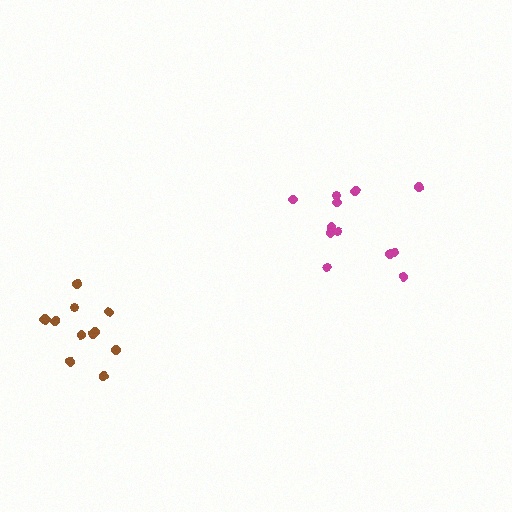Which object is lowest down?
The brown cluster is bottommost.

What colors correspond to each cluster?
The clusters are colored: brown, magenta.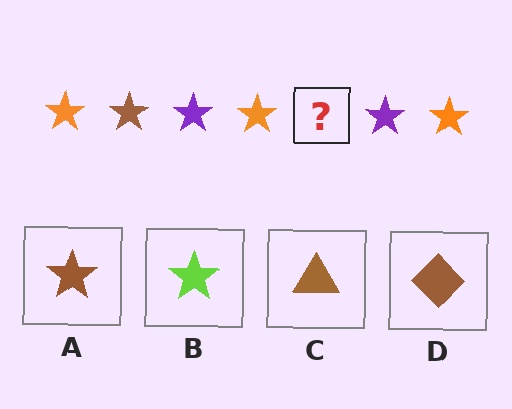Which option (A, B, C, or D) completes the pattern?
A.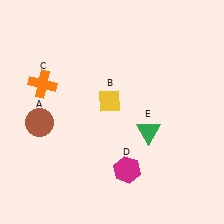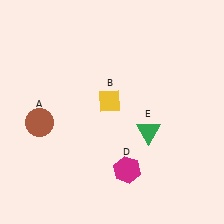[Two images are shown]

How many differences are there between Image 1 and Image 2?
There is 1 difference between the two images.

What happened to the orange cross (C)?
The orange cross (C) was removed in Image 2. It was in the top-left area of Image 1.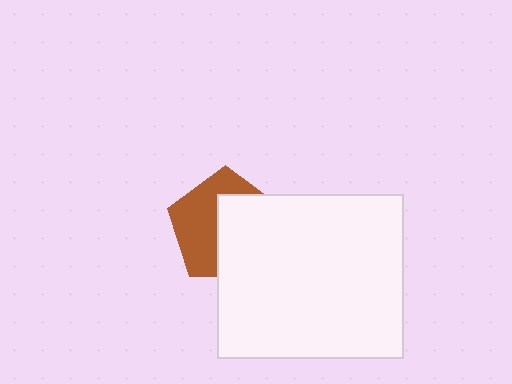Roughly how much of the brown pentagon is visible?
About half of it is visible (roughly 49%).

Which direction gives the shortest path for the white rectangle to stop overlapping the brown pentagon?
Moving right gives the shortest separation.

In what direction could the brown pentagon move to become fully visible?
The brown pentagon could move left. That would shift it out from behind the white rectangle entirely.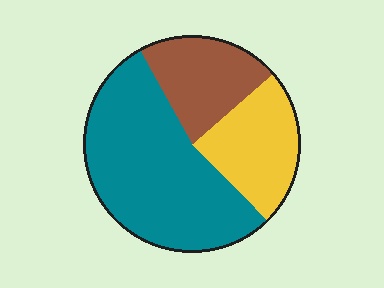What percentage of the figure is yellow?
Yellow takes up between a sixth and a third of the figure.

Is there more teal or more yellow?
Teal.